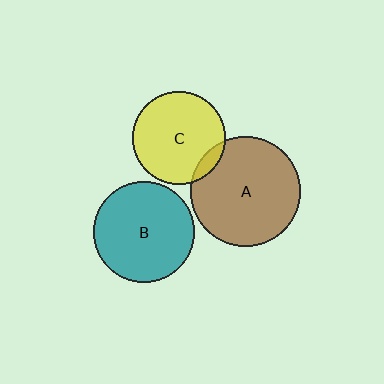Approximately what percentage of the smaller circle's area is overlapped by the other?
Approximately 10%.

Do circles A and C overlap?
Yes.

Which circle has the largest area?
Circle A (brown).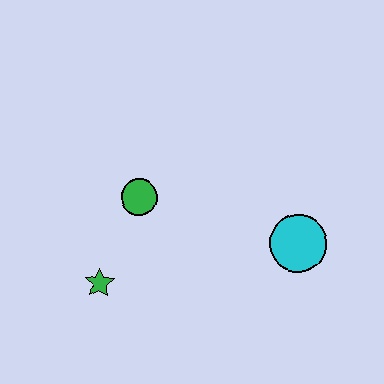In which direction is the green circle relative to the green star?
The green circle is above the green star.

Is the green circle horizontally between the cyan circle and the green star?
Yes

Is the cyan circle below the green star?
No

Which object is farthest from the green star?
The cyan circle is farthest from the green star.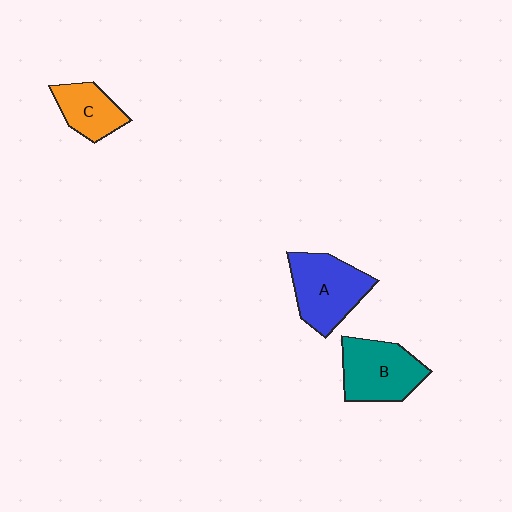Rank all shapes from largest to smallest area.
From largest to smallest: A (blue), B (teal), C (orange).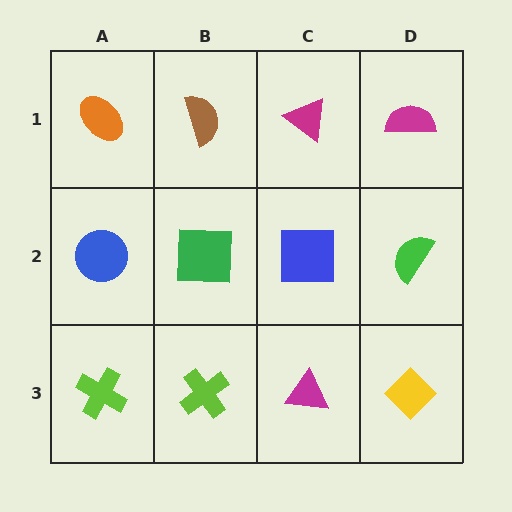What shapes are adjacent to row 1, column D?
A green semicircle (row 2, column D), a magenta triangle (row 1, column C).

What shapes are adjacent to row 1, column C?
A blue square (row 2, column C), a brown semicircle (row 1, column B), a magenta semicircle (row 1, column D).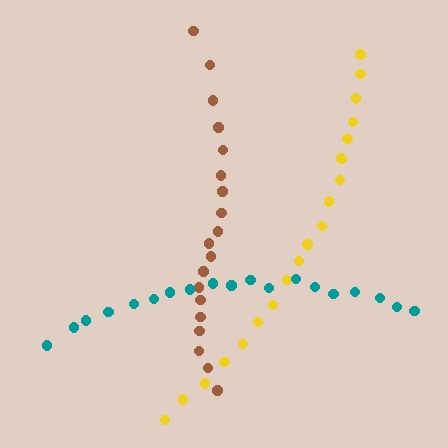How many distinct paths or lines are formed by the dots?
There are 3 distinct paths.